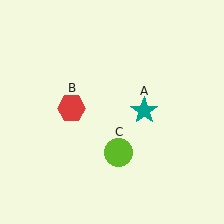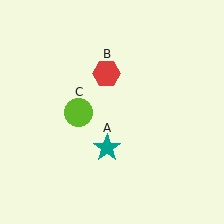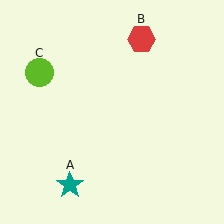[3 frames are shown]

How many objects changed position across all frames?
3 objects changed position: teal star (object A), red hexagon (object B), lime circle (object C).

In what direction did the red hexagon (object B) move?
The red hexagon (object B) moved up and to the right.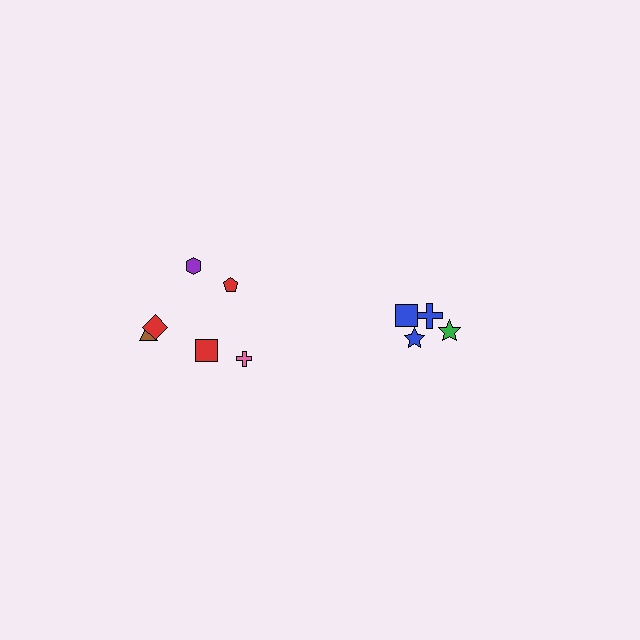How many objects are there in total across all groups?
There are 10 objects.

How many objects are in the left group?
There are 6 objects.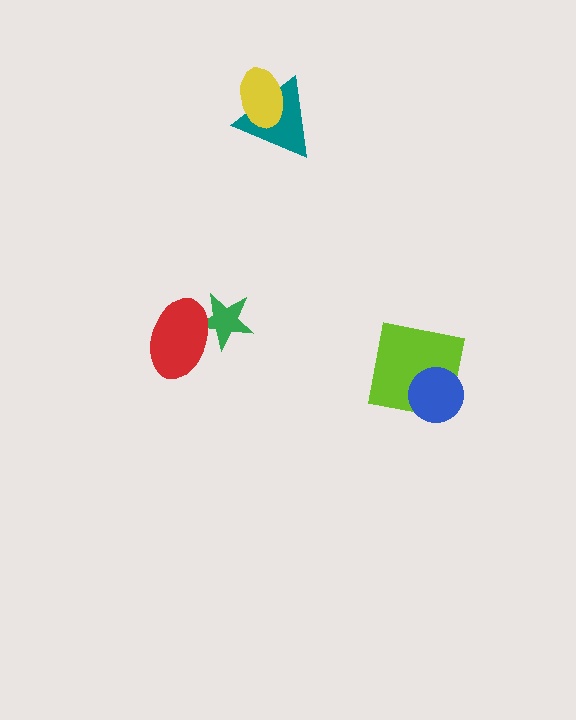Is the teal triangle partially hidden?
Yes, it is partially covered by another shape.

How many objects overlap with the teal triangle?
1 object overlaps with the teal triangle.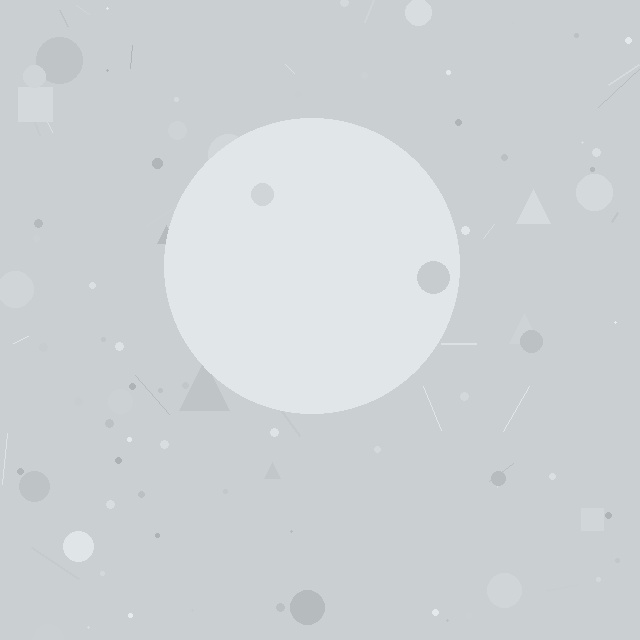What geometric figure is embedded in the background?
A circle is embedded in the background.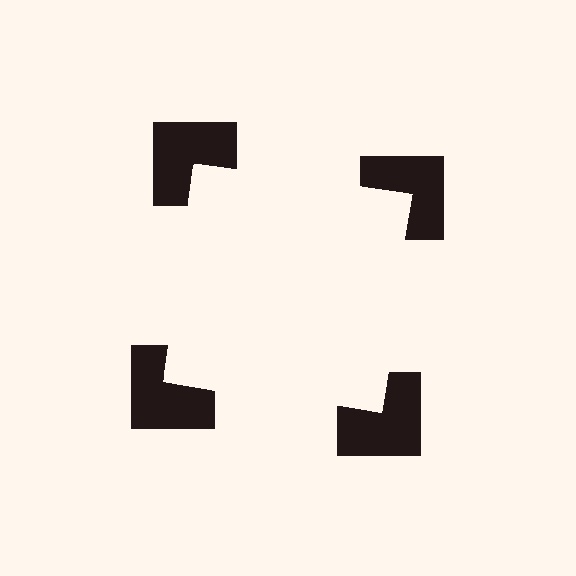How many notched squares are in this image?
There are 4 — one at each vertex of the illusory square.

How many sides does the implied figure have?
4 sides.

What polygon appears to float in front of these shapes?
An illusory square — its edges are inferred from the aligned wedge cuts in the notched squares, not physically drawn.